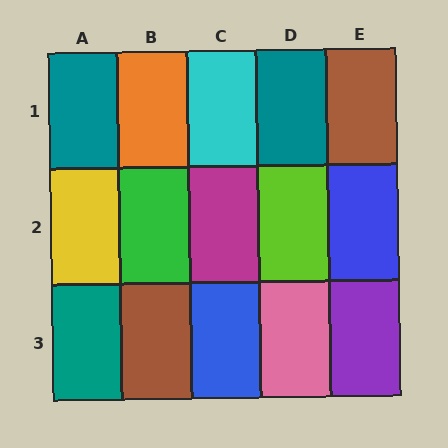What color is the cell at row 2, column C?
Magenta.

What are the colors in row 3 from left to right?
Teal, brown, blue, pink, purple.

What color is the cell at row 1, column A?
Teal.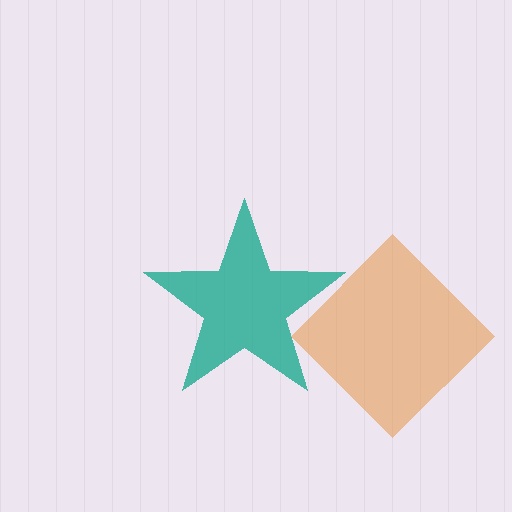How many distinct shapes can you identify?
There are 2 distinct shapes: an orange diamond, a teal star.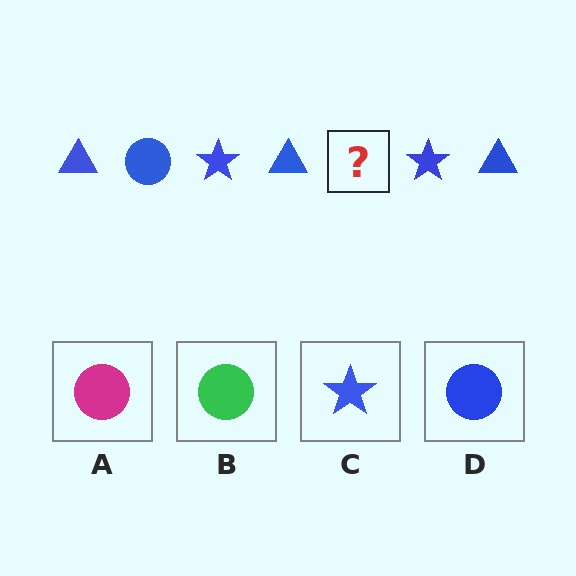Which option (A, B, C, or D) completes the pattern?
D.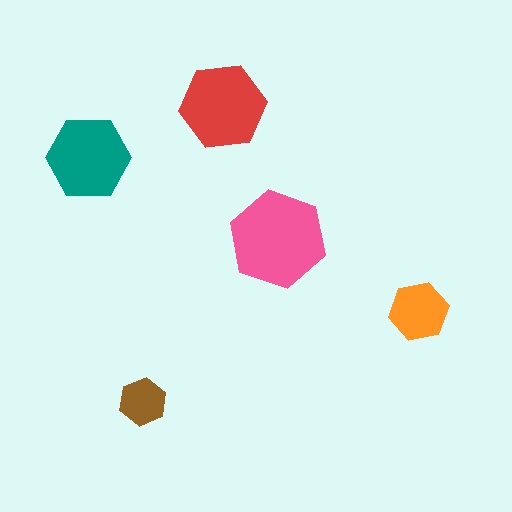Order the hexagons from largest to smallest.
the pink one, the red one, the teal one, the orange one, the brown one.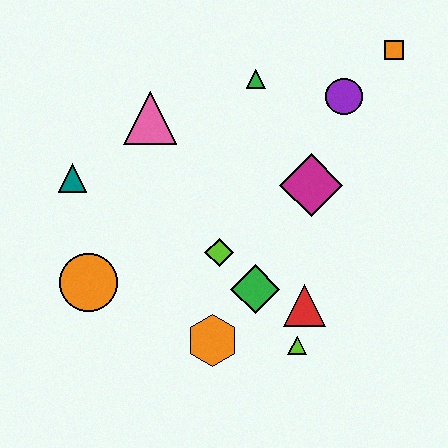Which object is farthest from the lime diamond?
The orange square is farthest from the lime diamond.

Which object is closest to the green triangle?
The purple circle is closest to the green triangle.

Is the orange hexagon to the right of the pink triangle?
Yes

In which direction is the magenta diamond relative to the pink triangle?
The magenta diamond is to the right of the pink triangle.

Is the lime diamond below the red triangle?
No